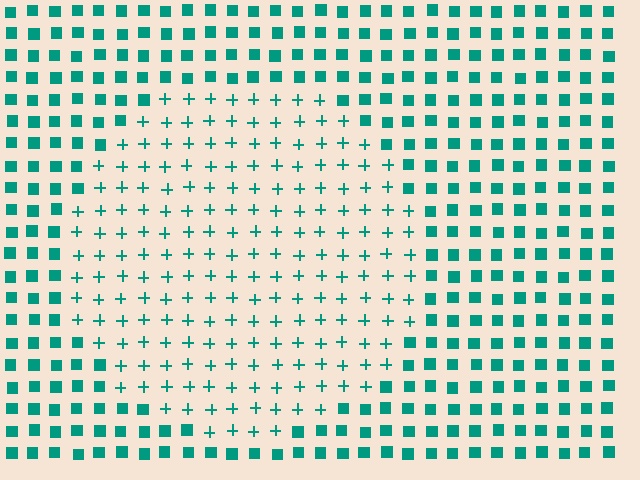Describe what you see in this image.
The image is filled with small teal elements arranged in a uniform grid. A circle-shaped region contains plus signs, while the surrounding area contains squares. The boundary is defined purely by the change in element shape.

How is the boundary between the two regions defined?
The boundary is defined by a change in element shape: plus signs inside vs. squares outside. All elements share the same color and spacing.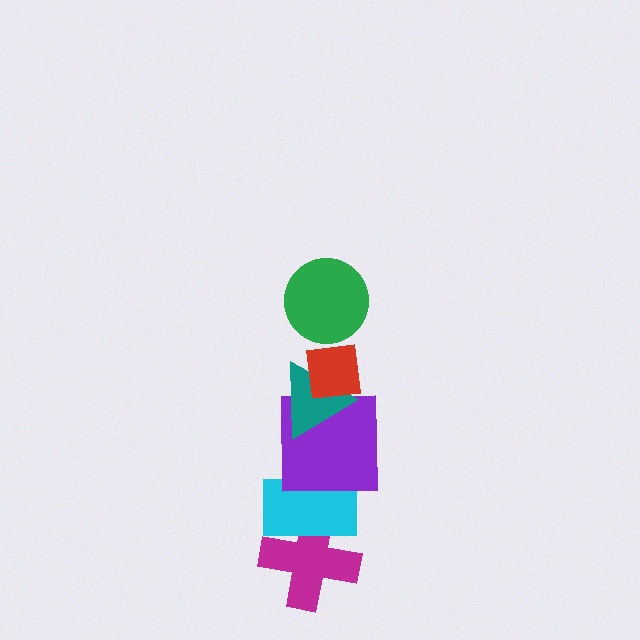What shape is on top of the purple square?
The teal triangle is on top of the purple square.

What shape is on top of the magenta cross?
The cyan rectangle is on top of the magenta cross.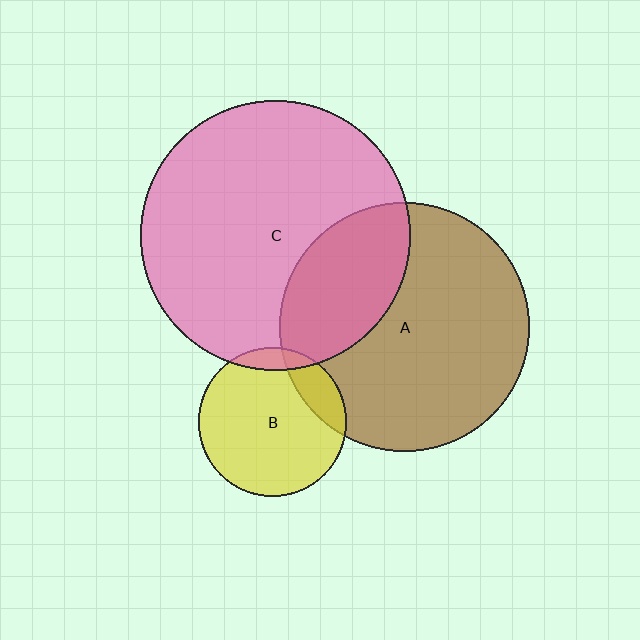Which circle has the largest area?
Circle C (pink).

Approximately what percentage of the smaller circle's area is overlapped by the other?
Approximately 15%.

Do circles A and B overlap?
Yes.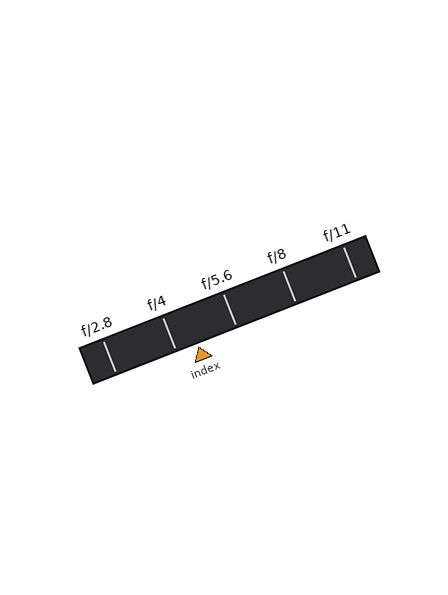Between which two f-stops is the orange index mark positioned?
The index mark is between f/4 and f/5.6.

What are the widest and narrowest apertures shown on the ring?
The widest aperture shown is f/2.8 and the narrowest is f/11.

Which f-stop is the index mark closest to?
The index mark is closest to f/4.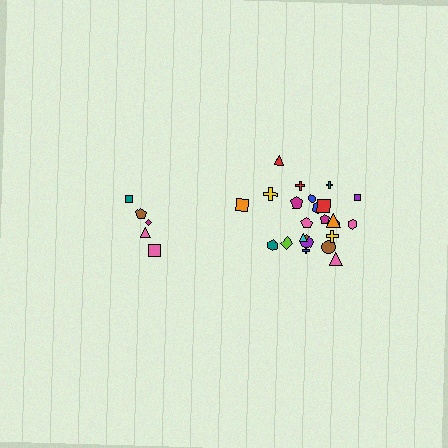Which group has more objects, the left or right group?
The right group.